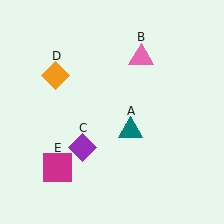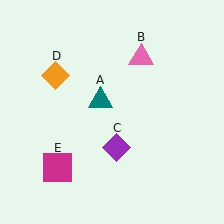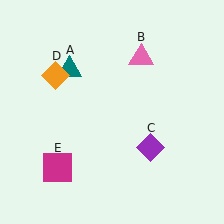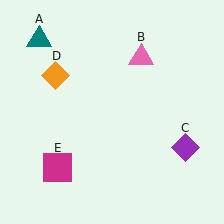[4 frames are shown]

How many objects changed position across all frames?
2 objects changed position: teal triangle (object A), purple diamond (object C).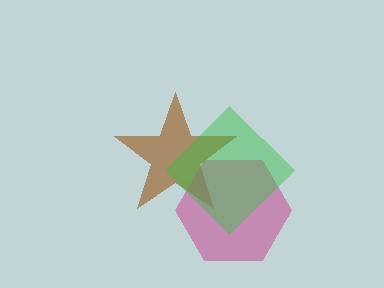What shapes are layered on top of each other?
The layered shapes are: a brown star, a magenta hexagon, a green diamond.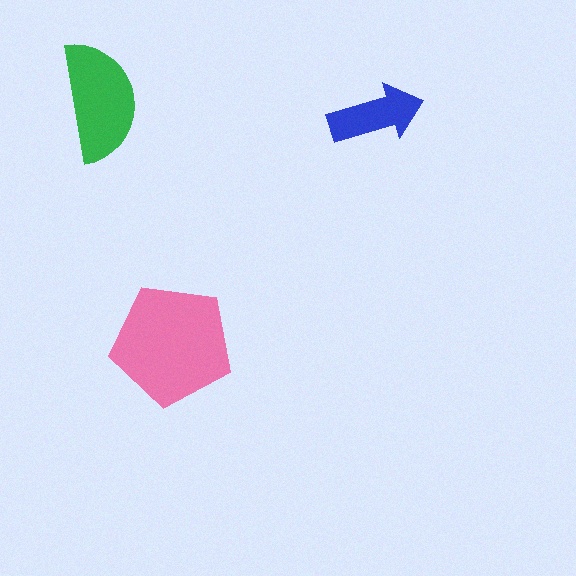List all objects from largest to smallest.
The pink pentagon, the green semicircle, the blue arrow.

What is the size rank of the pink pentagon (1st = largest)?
1st.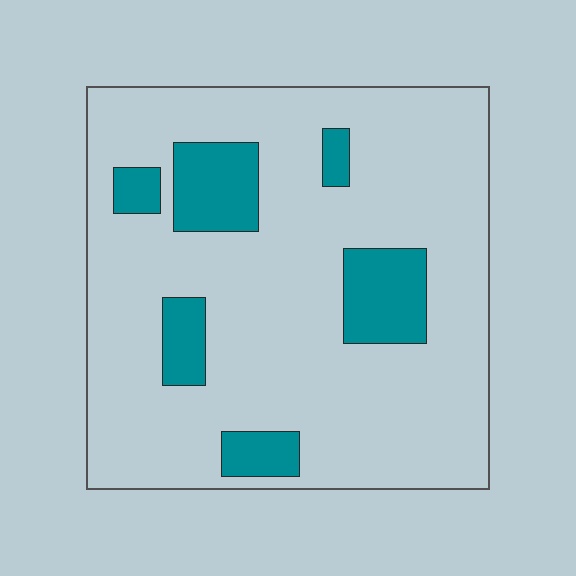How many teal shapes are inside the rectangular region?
6.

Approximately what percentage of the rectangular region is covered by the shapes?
Approximately 15%.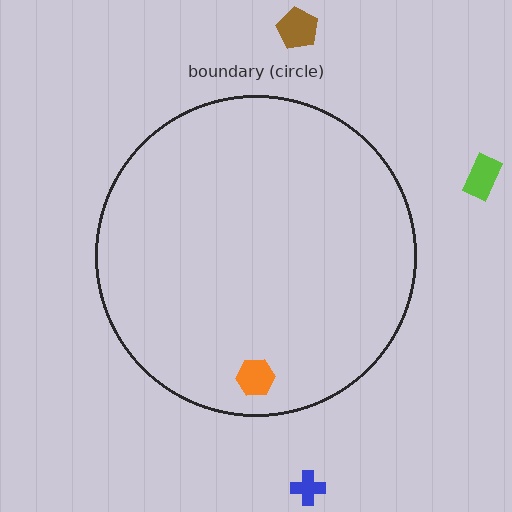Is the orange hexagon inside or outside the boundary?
Inside.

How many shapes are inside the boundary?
1 inside, 3 outside.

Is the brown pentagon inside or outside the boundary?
Outside.